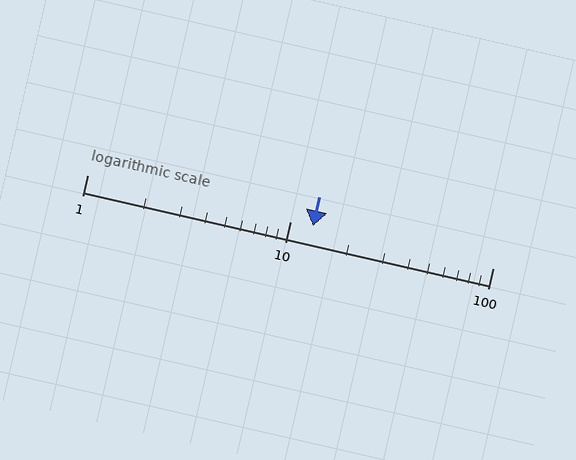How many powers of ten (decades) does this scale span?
The scale spans 2 decades, from 1 to 100.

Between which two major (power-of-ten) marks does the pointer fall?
The pointer is between 10 and 100.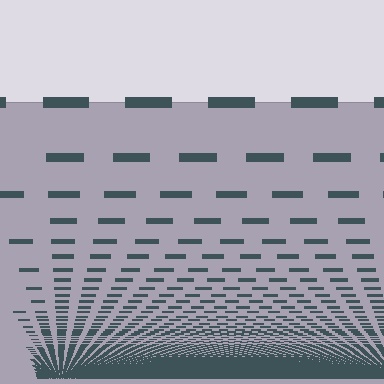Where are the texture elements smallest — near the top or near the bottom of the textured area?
Near the bottom.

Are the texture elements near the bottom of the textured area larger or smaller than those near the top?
Smaller. The gradient is inverted — elements near the bottom are smaller and denser.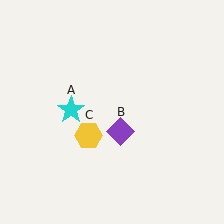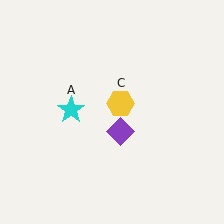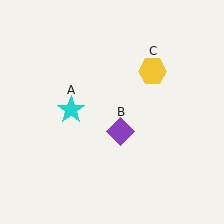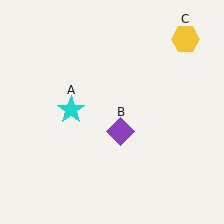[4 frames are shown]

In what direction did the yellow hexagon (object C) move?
The yellow hexagon (object C) moved up and to the right.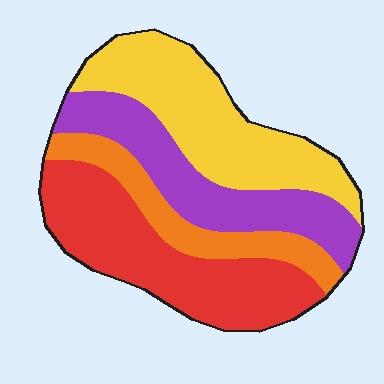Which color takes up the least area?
Orange, at roughly 15%.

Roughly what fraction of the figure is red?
Red takes up about one third (1/3) of the figure.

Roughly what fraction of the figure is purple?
Purple covers 24% of the figure.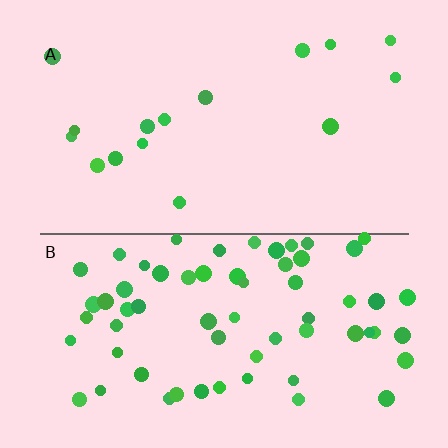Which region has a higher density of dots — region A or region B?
B (the bottom).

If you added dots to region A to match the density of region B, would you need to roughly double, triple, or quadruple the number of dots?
Approximately quadruple.